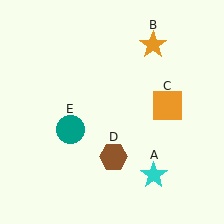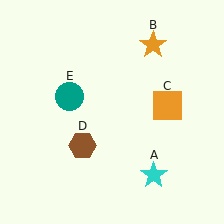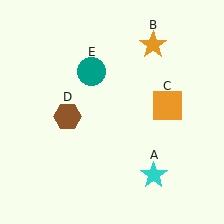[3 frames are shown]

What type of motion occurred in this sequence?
The brown hexagon (object D), teal circle (object E) rotated clockwise around the center of the scene.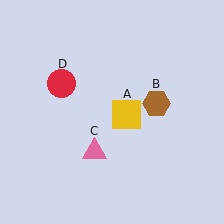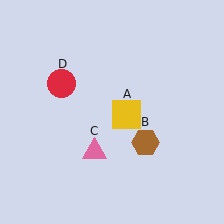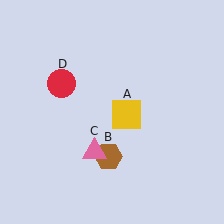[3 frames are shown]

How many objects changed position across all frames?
1 object changed position: brown hexagon (object B).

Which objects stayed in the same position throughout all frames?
Yellow square (object A) and pink triangle (object C) and red circle (object D) remained stationary.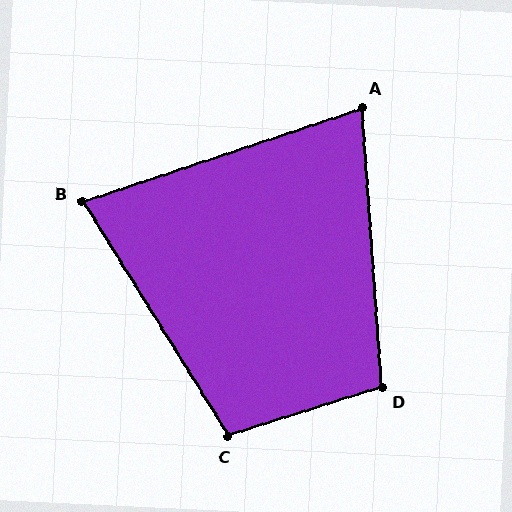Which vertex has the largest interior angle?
C, at approximately 104 degrees.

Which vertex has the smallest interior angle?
A, at approximately 76 degrees.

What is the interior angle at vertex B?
Approximately 77 degrees (acute).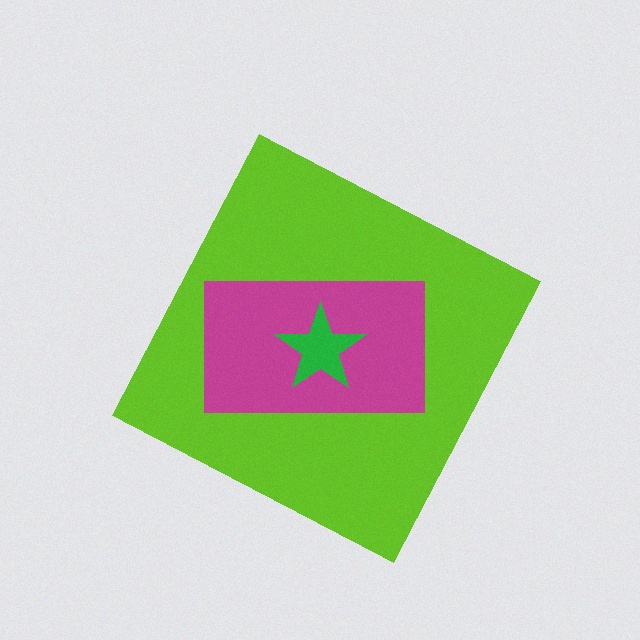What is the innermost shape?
The green star.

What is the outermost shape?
The lime diamond.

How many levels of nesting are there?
3.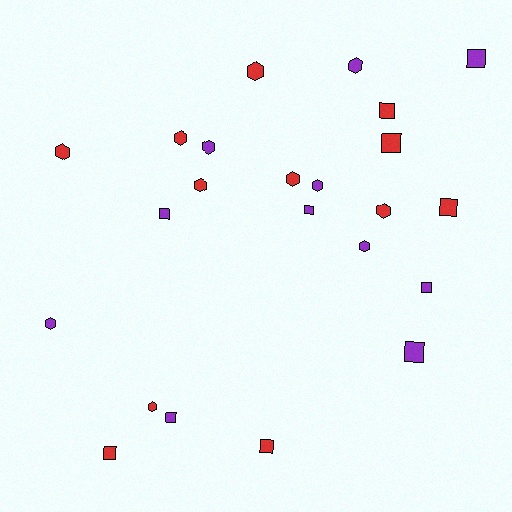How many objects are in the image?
There are 23 objects.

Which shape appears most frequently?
Hexagon, with 12 objects.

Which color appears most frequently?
Red, with 12 objects.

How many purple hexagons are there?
There are 5 purple hexagons.